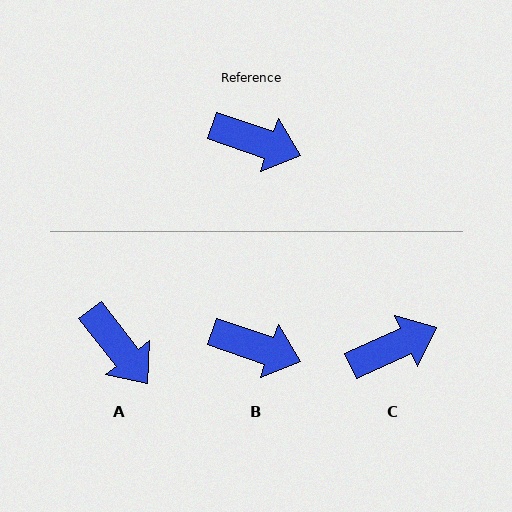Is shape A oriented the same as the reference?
No, it is off by about 33 degrees.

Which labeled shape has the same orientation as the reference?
B.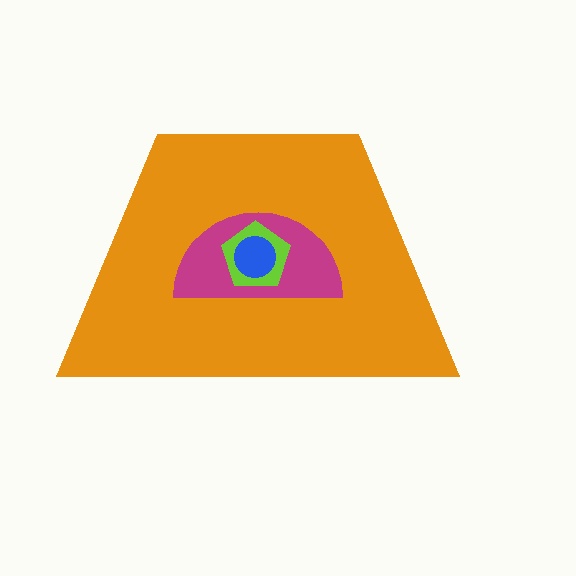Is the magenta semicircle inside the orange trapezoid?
Yes.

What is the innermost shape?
The blue circle.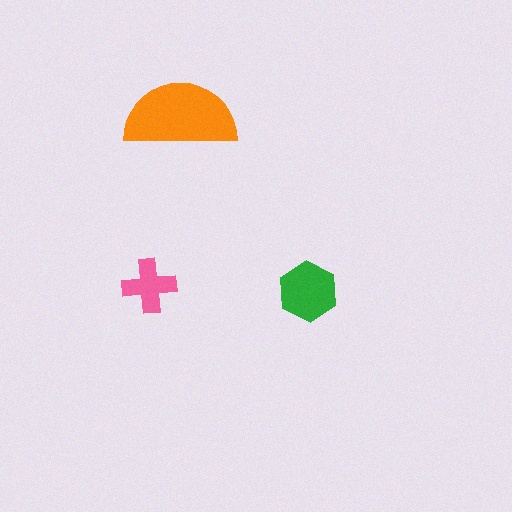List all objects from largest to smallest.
The orange semicircle, the green hexagon, the pink cross.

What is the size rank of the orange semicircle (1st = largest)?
1st.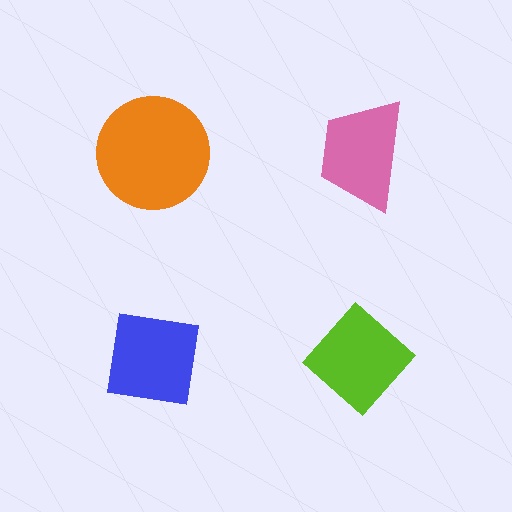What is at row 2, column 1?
A blue square.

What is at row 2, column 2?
A lime diamond.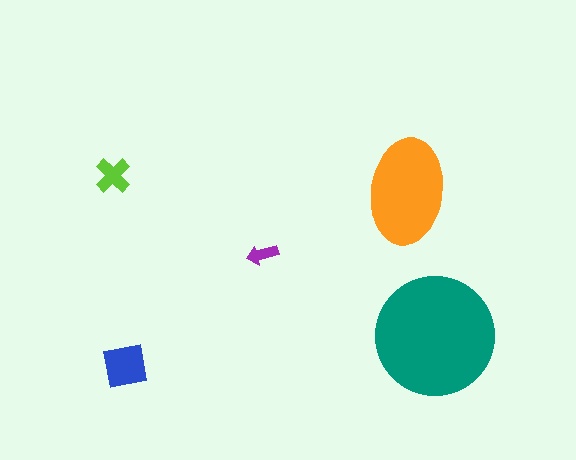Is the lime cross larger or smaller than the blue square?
Smaller.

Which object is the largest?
The teal circle.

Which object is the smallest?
The purple arrow.